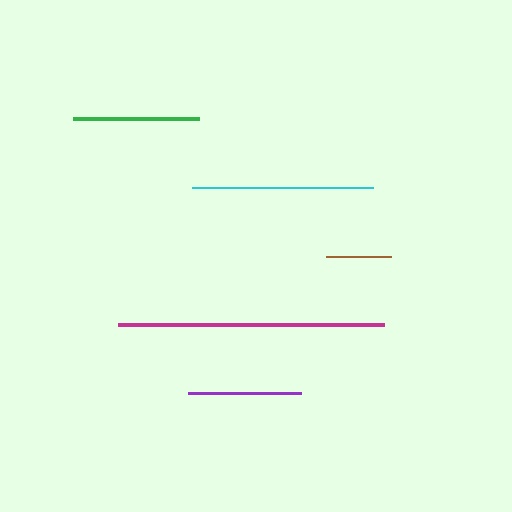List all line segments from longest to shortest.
From longest to shortest: magenta, cyan, green, purple, brown.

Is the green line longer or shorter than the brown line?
The green line is longer than the brown line.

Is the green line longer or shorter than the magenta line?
The magenta line is longer than the green line.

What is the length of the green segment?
The green segment is approximately 127 pixels long.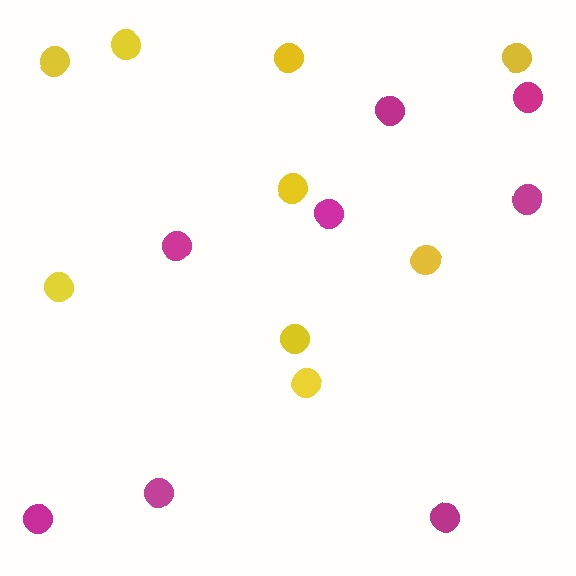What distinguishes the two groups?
There are 2 groups: one group of yellow circles (9) and one group of magenta circles (8).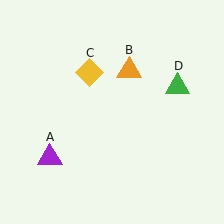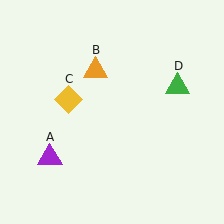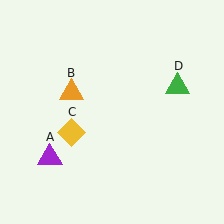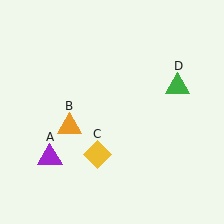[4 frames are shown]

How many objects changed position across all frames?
2 objects changed position: orange triangle (object B), yellow diamond (object C).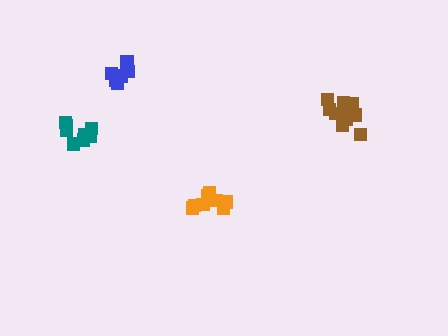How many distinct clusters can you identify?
There are 4 distinct clusters.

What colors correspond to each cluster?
The clusters are colored: teal, blue, brown, orange.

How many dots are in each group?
Group 1: 8 dots, Group 2: 7 dots, Group 3: 11 dots, Group 4: 8 dots (34 total).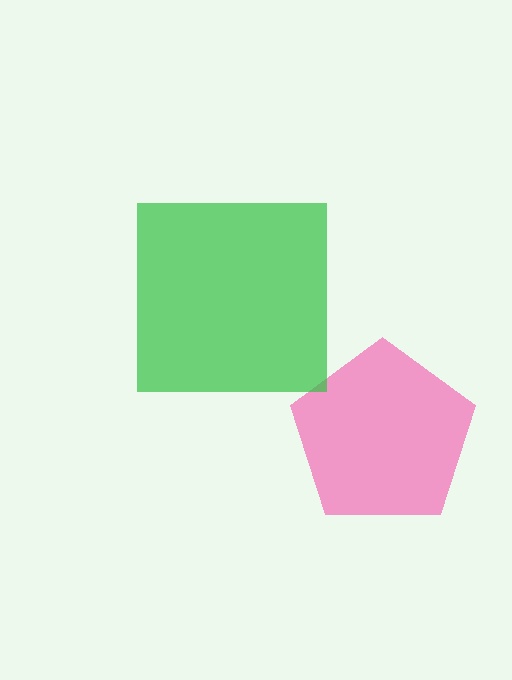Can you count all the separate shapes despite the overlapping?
Yes, there are 2 separate shapes.